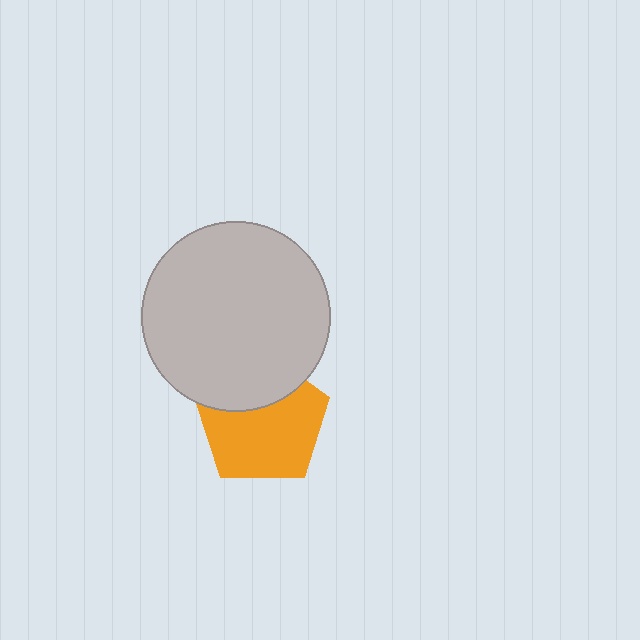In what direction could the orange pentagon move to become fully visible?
The orange pentagon could move down. That would shift it out from behind the light gray circle entirely.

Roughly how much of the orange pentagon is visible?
Most of it is visible (roughly 68%).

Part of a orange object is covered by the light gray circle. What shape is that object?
It is a pentagon.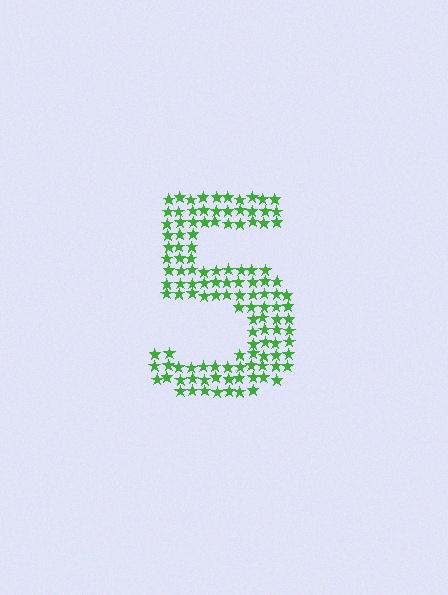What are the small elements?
The small elements are stars.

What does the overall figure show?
The overall figure shows the digit 5.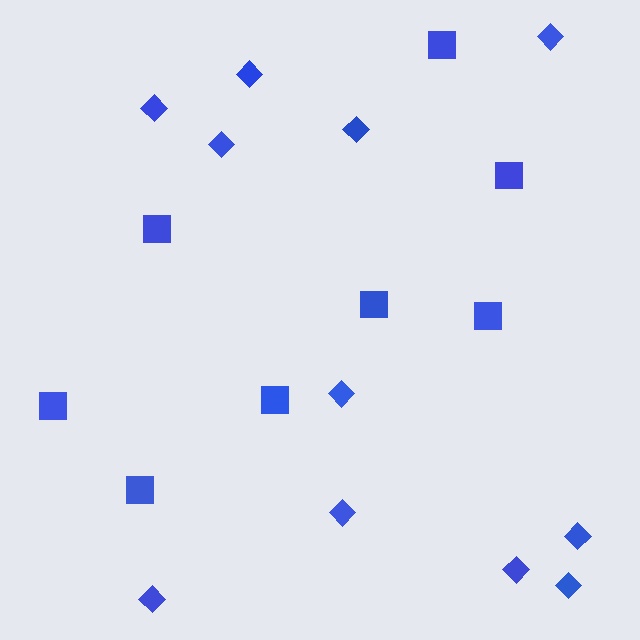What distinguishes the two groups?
There are 2 groups: one group of diamonds (11) and one group of squares (8).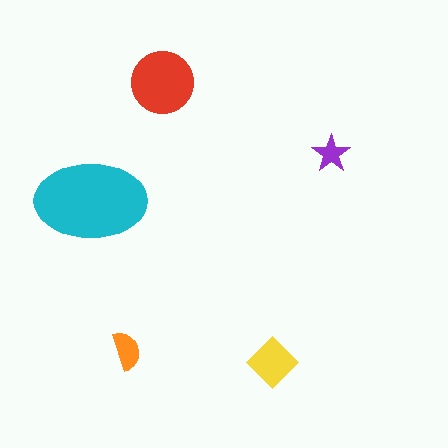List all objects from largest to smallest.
The cyan ellipse, the red circle, the yellow diamond, the orange semicircle, the purple star.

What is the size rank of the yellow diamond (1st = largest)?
3rd.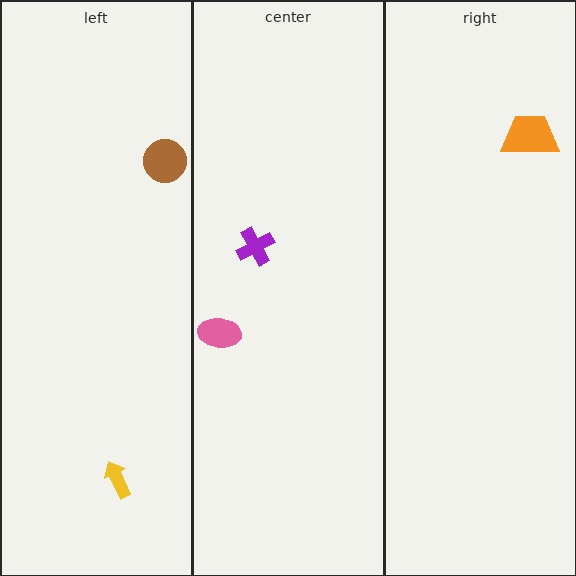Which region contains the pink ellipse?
The center region.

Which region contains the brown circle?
The left region.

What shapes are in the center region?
The purple cross, the pink ellipse.